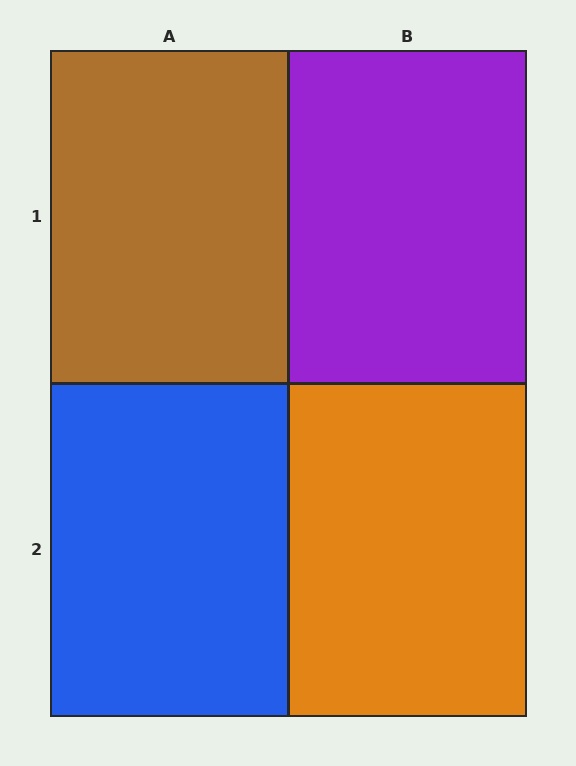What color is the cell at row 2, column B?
Orange.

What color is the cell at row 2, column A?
Blue.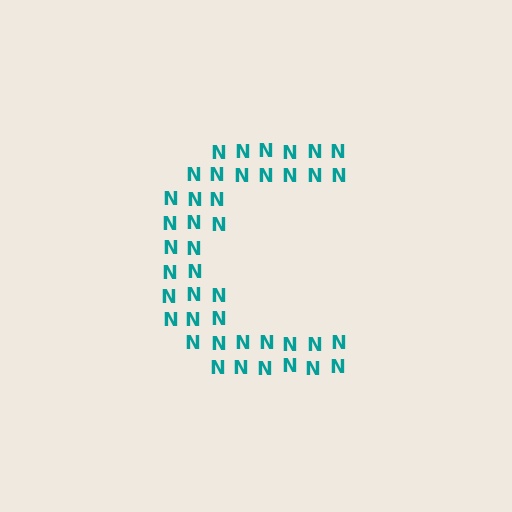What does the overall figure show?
The overall figure shows the letter C.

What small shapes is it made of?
It is made of small letter N's.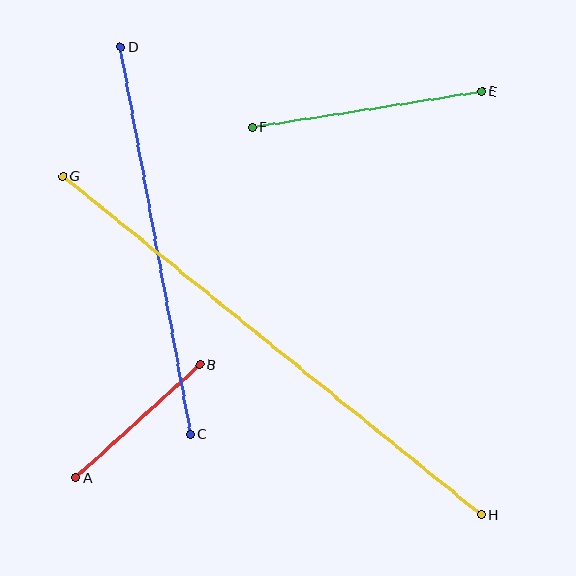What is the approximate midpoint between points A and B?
The midpoint is at approximately (138, 421) pixels.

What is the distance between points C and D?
The distance is approximately 393 pixels.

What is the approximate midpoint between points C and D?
The midpoint is at approximately (156, 240) pixels.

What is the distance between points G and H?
The distance is approximately 538 pixels.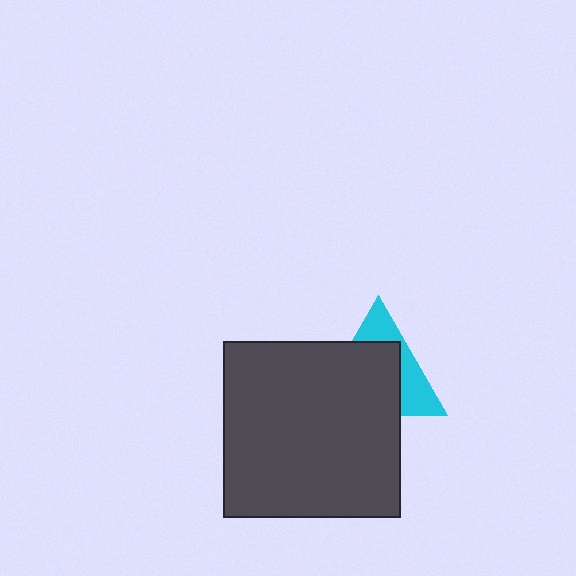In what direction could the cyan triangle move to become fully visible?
The cyan triangle could move up. That would shift it out from behind the dark gray square entirely.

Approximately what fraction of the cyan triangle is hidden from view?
Roughly 63% of the cyan triangle is hidden behind the dark gray square.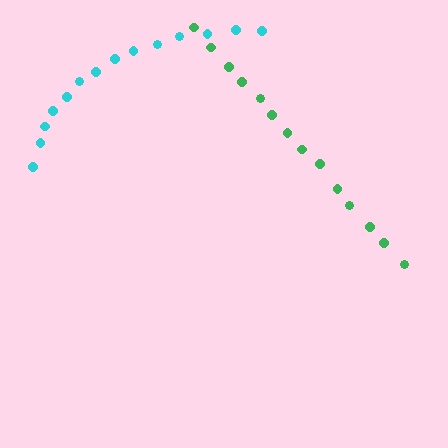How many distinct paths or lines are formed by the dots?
There are 2 distinct paths.